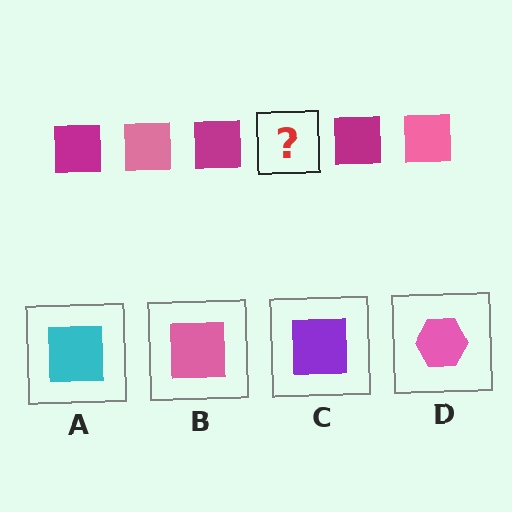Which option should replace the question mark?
Option B.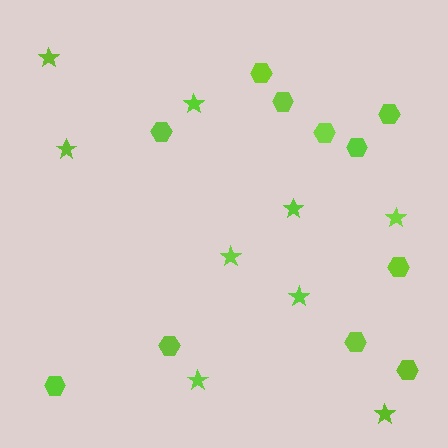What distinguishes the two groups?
There are 2 groups: one group of hexagons (11) and one group of stars (9).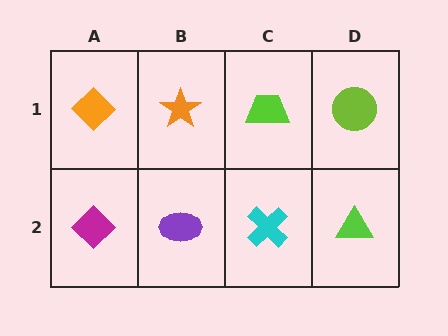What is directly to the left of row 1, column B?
An orange diamond.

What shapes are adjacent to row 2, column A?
An orange diamond (row 1, column A), a purple ellipse (row 2, column B).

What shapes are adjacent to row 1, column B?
A purple ellipse (row 2, column B), an orange diamond (row 1, column A), a lime trapezoid (row 1, column C).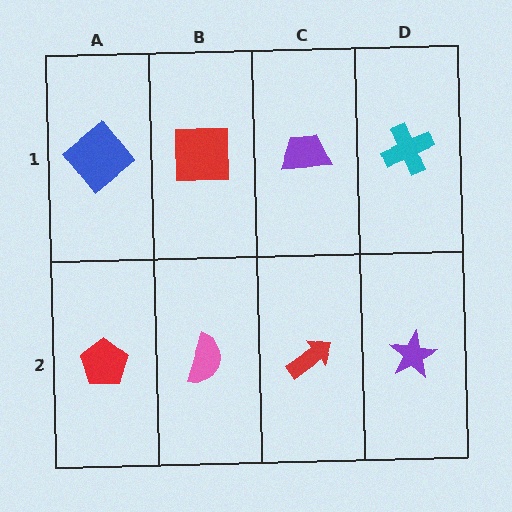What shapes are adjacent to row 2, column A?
A blue diamond (row 1, column A), a pink semicircle (row 2, column B).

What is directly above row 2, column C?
A purple trapezoid.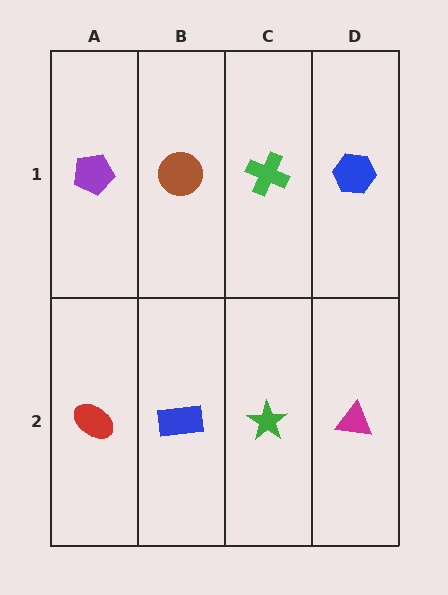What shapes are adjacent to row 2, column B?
A brown circle (row 1, column B), a red ellipse (row 2, column A), a green star (row 2, column C).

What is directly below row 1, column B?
A blue rectangle.